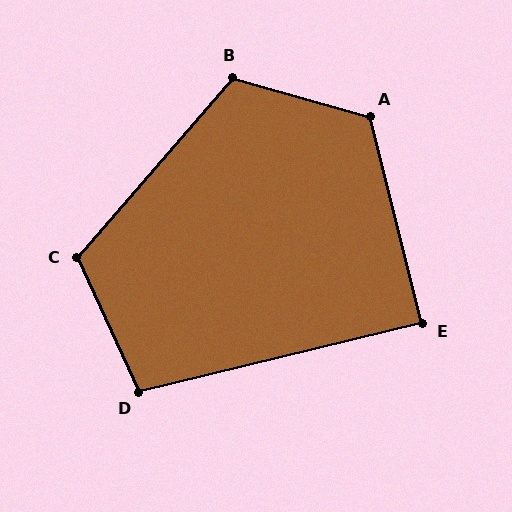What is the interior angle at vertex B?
Approximately 115 degrees (obtuse).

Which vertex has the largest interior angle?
A, at approximately 120 degrees.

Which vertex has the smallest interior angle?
E, at approximately 89 degrees.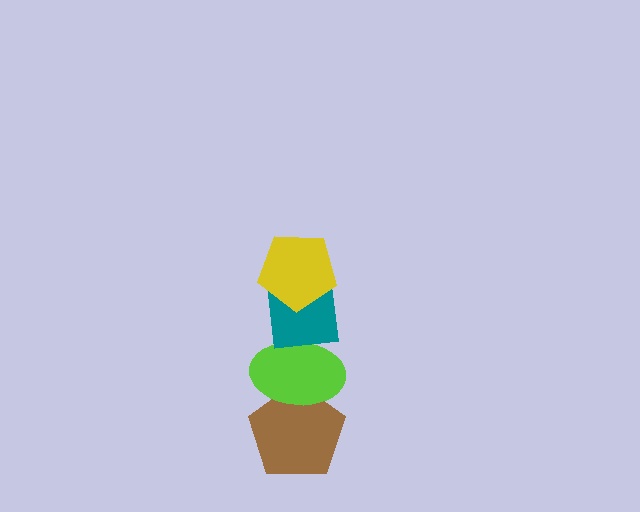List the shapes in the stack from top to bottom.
From top to bottom: the yellow pentagon, the teal square, the lime ellipse, the brown pentagon.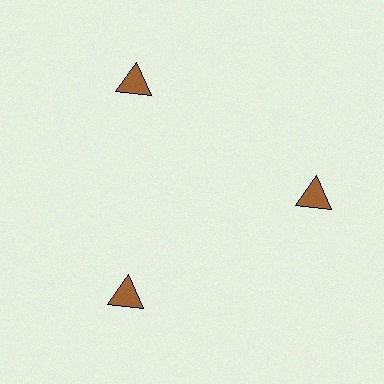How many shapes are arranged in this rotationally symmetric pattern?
There are 3 shapes, arranged in 3 groups of 1.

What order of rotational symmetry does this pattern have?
This pattern has 3-fold rotational symmetry.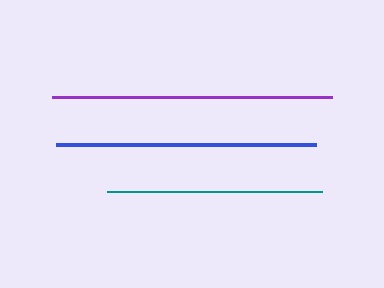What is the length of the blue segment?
The blue segment is approximately 260 pixels long.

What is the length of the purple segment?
The purple segment is approximately 280 pixels long.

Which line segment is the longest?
The purple line is the longest at approximately 280 pixels.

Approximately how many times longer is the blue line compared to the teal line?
The blue line is approximately 1.2 times the length of the teal line.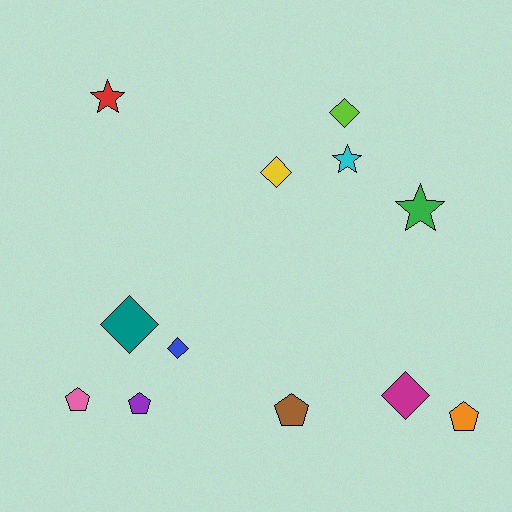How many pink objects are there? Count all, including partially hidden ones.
There is 1 pink object.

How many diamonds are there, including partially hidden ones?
There are 5 diamonds.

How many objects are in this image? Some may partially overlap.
There are 12 objects.